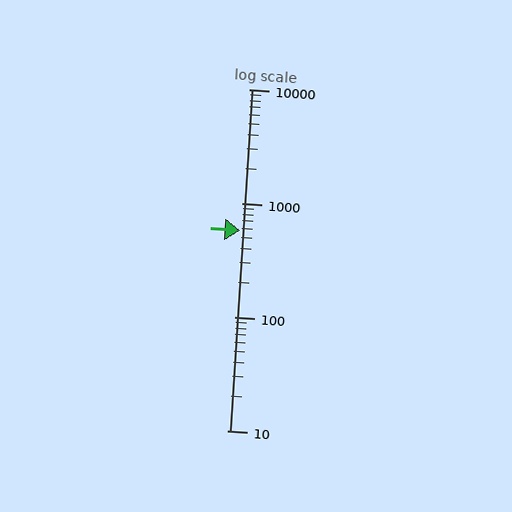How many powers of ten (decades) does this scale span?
The scale spans 3 decades, from 10 to 10000.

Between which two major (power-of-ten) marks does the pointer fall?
The pointer is between 100 and 1000.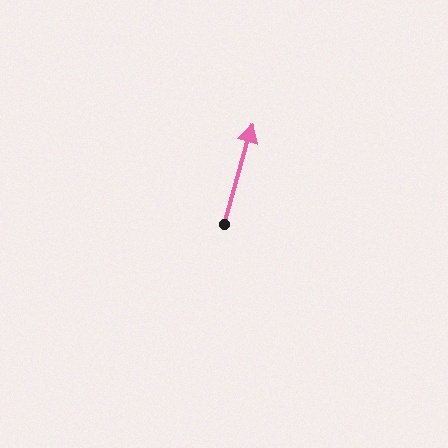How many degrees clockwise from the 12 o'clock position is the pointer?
Approximately 16 degrees.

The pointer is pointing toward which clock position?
Roughly 1 o'clock.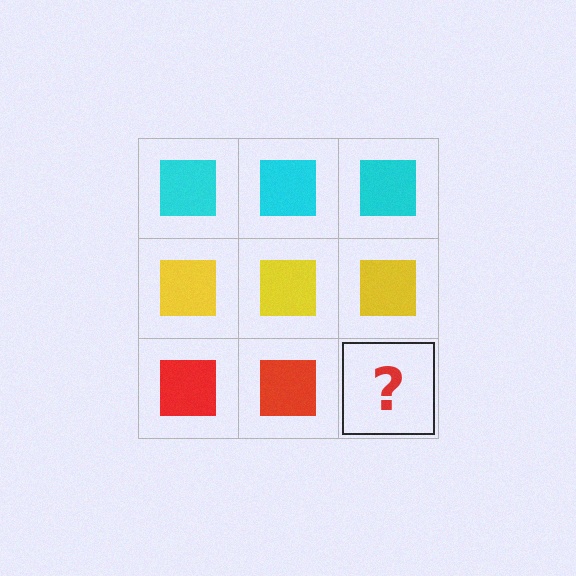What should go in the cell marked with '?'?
The missing cell should contain a red square.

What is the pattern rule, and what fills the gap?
The rule is that each row has a consistent color. The gap should be filled with a red square.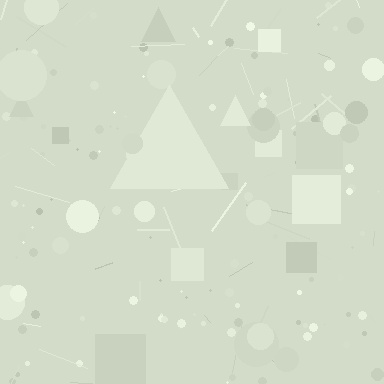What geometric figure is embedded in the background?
A triangle is embedded in the background.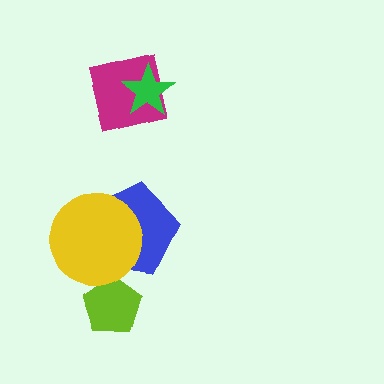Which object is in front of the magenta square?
The green star is in front of the magenta square.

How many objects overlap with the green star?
1 object overlaps with the green star.